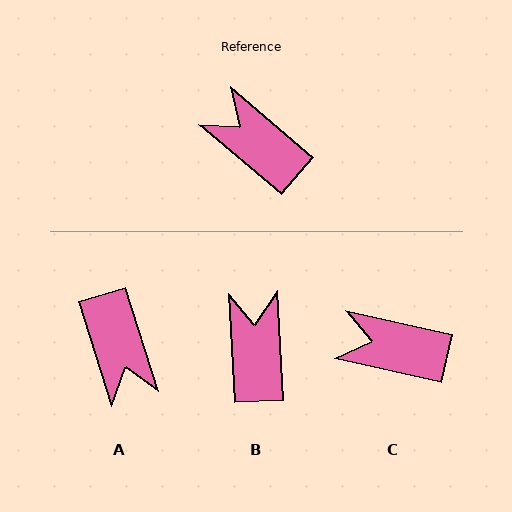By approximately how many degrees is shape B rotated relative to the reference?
Approximately 47 degrees clockwise.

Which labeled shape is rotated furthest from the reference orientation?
A, about 148 degrees away.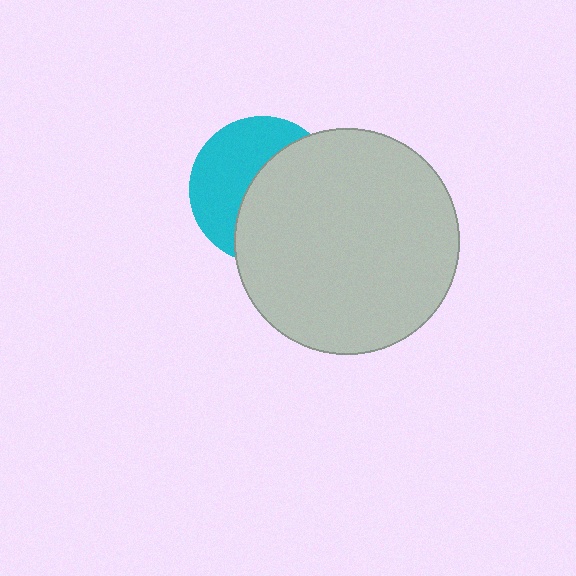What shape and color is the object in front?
The object in front is a light gray circle.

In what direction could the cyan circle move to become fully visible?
The cyan circle could move left. That would shift it out from behind the light gray circle entirely.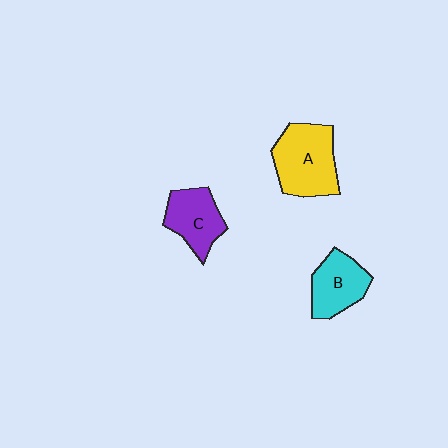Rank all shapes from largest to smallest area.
From largest to smallest: A (yellow), C (purple), B (cyan).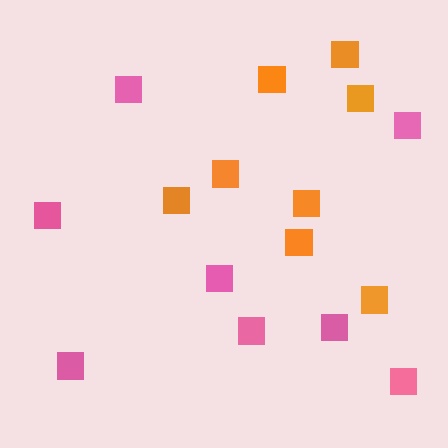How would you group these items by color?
There are 2 groups: one group of pink squares (8) and one group of orange squares (8).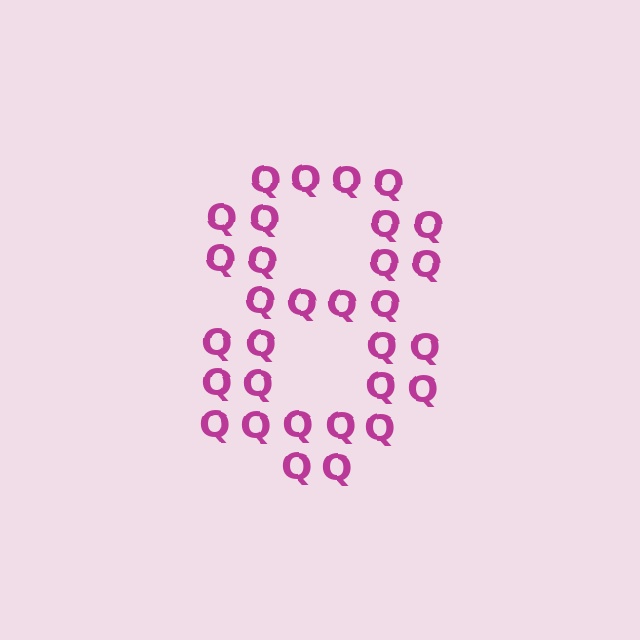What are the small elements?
The small elements are letter Q's.